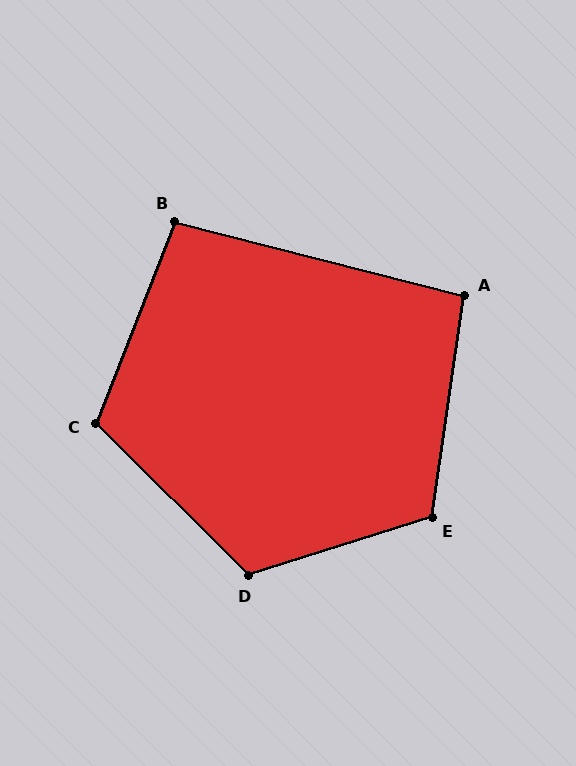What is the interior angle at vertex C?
Approximately 113 degrees (obtuse).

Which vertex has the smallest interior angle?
A, at approximately 96 degrees.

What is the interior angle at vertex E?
Approximately 116 degrees (obtuse).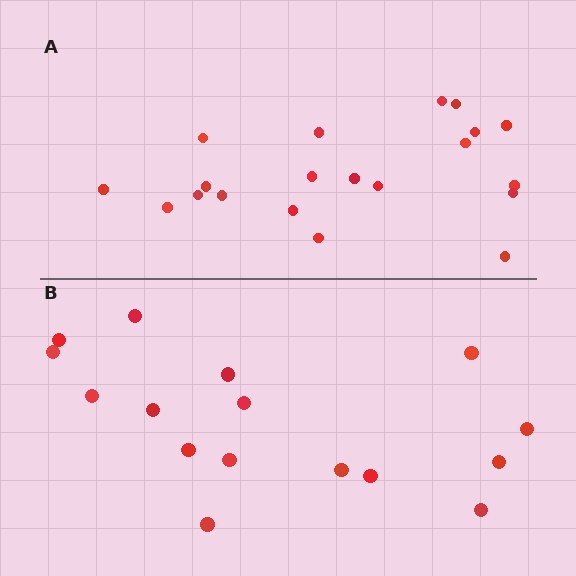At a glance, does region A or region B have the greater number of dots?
Region A (the top region) has more dots.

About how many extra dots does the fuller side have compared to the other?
Region A has about 4 more dots than region B.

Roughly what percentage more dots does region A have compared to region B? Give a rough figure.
About 25% more.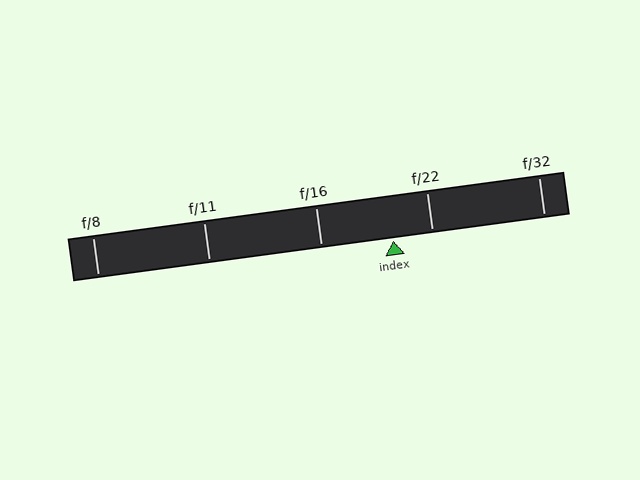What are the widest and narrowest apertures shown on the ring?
The widest aperture shown is f/8 and the narrowest is f/32.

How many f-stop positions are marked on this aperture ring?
There are 5 f-stop positions marked.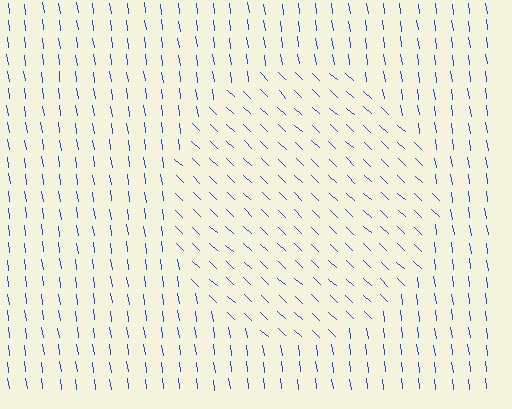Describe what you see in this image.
The image is filled with small blue line segments. A circle region in the image has lines oriented differently from the surrounding lines, creating a visible texture boundary.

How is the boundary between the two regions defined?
The boundary is defined purely by a change in line orientation (approximately 39 degrees difference). All lines are the same color and thickness.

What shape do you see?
I see a circle.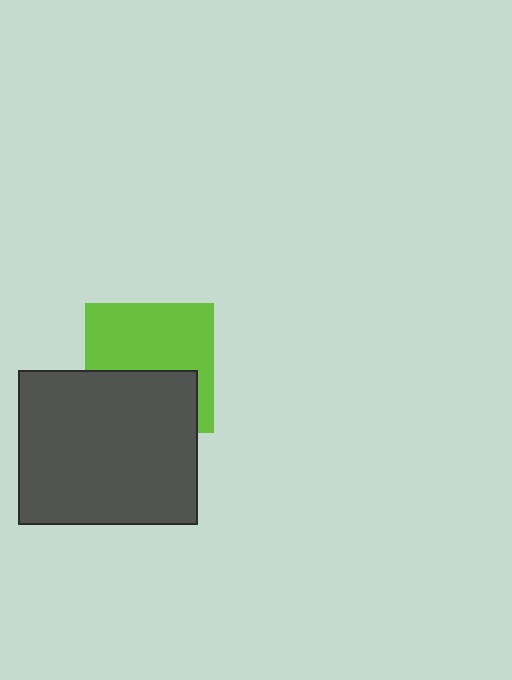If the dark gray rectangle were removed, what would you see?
You would see the complete lime square.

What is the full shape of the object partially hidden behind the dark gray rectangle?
The partially hidden object is a lime square.